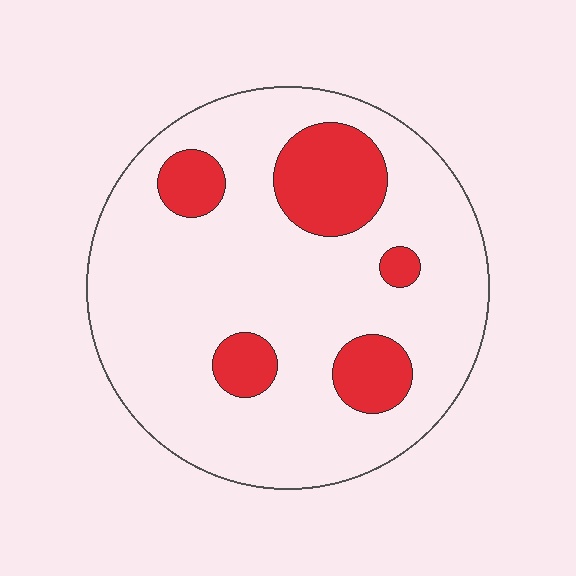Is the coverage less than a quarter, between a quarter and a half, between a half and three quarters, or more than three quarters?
Less than a quarter.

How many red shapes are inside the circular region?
5.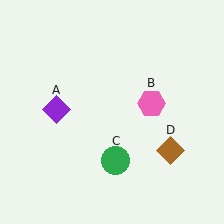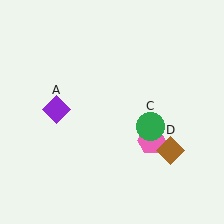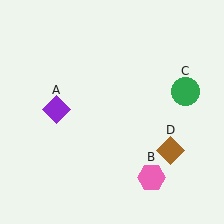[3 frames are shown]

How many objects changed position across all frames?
2 objects changed position: pink hexagon (object B), green circle (object C).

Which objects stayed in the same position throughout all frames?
Purple diamond (object A) and brown diamond (object D) remained stationary.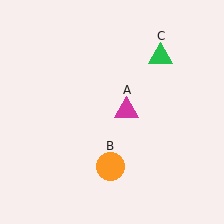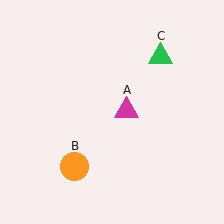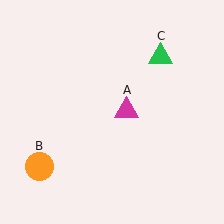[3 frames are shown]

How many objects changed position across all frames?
1 object changed position: orange circle (object B).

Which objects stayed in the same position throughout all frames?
Magenta triangle (object A) and green triangle (object C) remained stationary.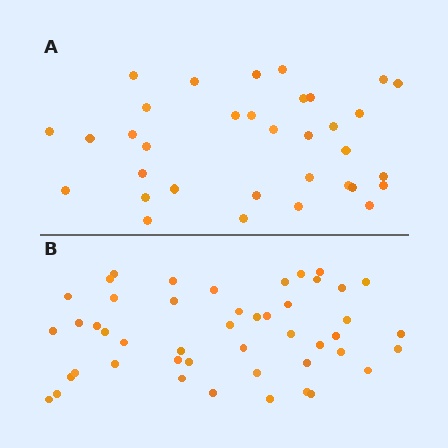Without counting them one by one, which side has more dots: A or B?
Region B (the bottom region) has more dots.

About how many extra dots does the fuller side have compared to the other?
Region B has approximately 15 more dots than region A.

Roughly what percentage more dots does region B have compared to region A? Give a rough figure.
About 40% more.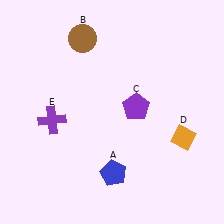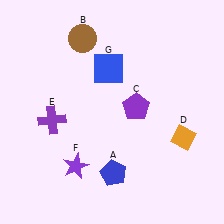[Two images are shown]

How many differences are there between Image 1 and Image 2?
There are 2 differences between the two images.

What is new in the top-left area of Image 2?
A blue square (G) was added in the top-left area of Image 2.